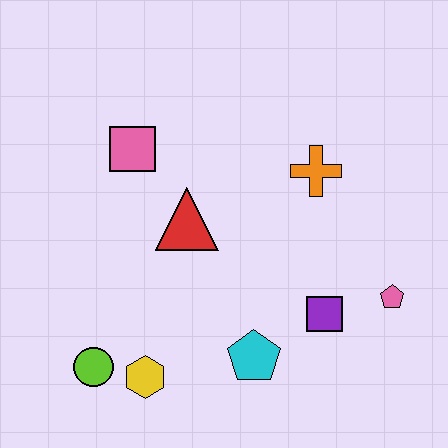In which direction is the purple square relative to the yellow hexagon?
The purple square is to the right of the yellow hexagon.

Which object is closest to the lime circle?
The yellow hexagon is closest to the lime circle.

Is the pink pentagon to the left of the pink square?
No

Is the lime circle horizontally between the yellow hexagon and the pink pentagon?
No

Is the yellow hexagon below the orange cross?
Yes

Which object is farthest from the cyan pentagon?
The pink square is farthest from the cyan pentagon.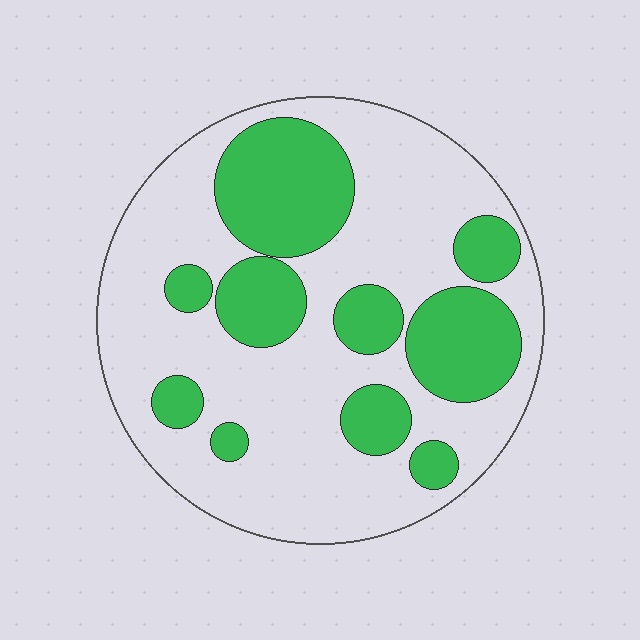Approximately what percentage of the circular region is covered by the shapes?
Approximately 35%.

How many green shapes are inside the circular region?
10.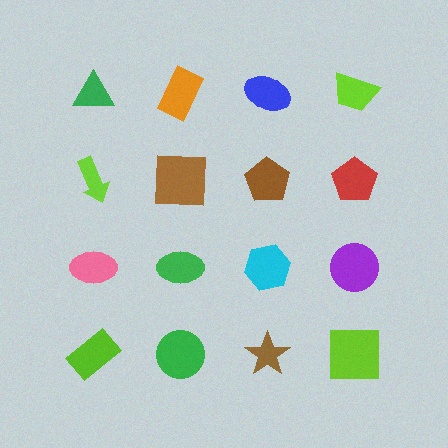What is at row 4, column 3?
A brown star.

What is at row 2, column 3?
A brown pentagon.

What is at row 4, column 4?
A lime square.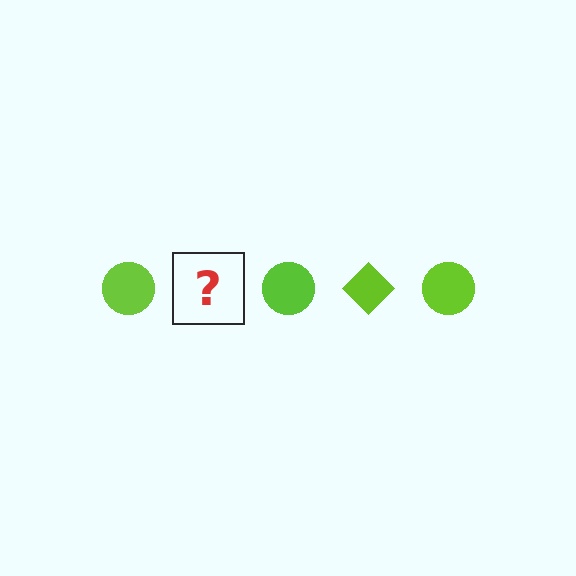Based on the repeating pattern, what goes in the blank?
The blank should be a lime diamond.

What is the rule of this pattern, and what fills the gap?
The rule is that the pattern cycles through circle, diamond shapes in lime. The gap should be filled with a lime diamond.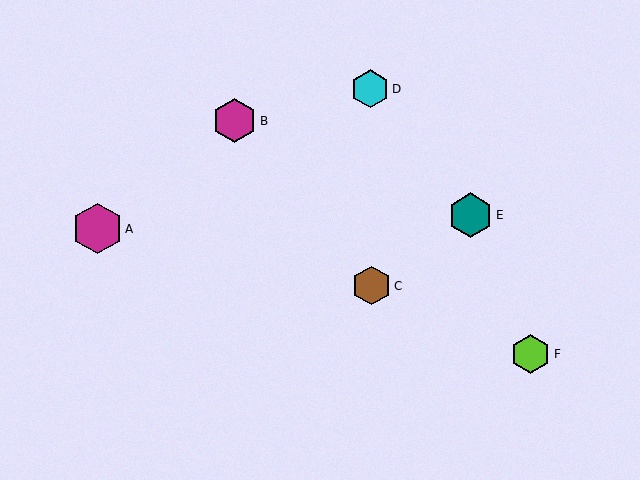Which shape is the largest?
The magenta hexagon (labeled A) is the largest.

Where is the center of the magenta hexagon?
The center of the magenta hexagon is at (97, 229).